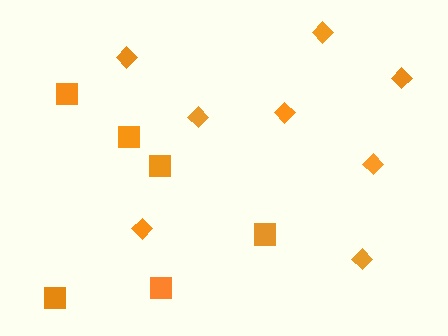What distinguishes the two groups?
There are 2 groups: one group of diamonds (8) and one group of squares (6).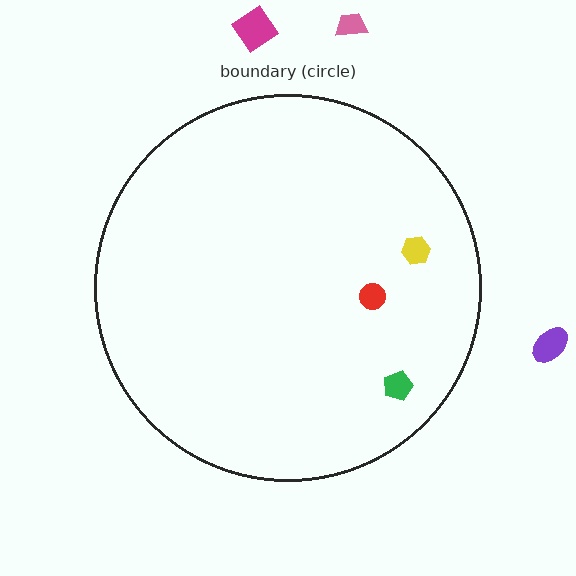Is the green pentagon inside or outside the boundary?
Inside.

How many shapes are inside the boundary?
3 inside, 3 outside.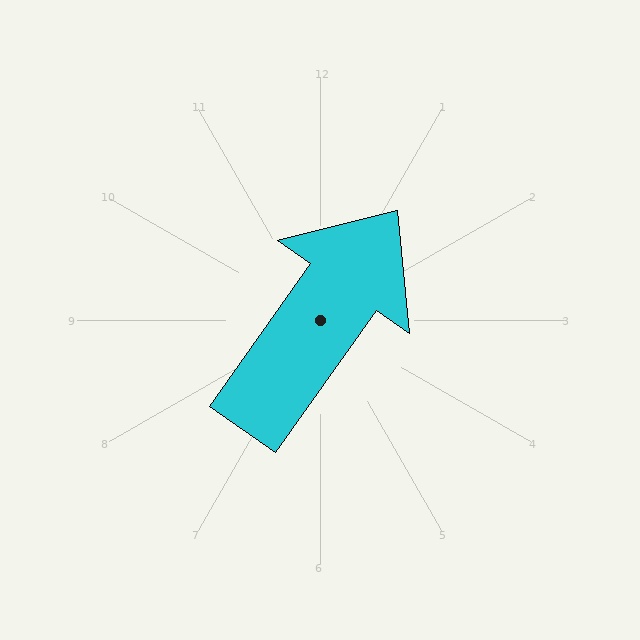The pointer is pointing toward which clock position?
Roughly 1 o'clock.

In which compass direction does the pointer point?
Northeast.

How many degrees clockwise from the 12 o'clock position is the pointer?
Approximately 35 degrees.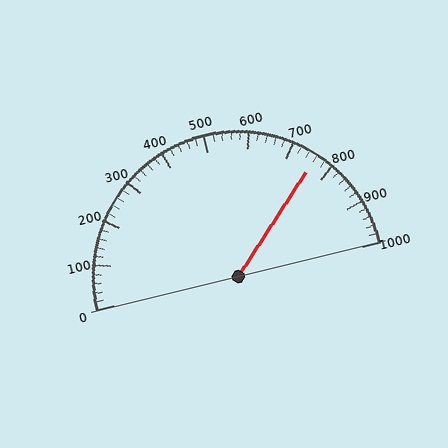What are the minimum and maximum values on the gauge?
The gauge ranges from 0 to 1000.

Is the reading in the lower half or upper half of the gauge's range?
The reading is in the upper half of the range (0 to 1000).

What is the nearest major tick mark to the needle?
The nearest major tick mark is 800.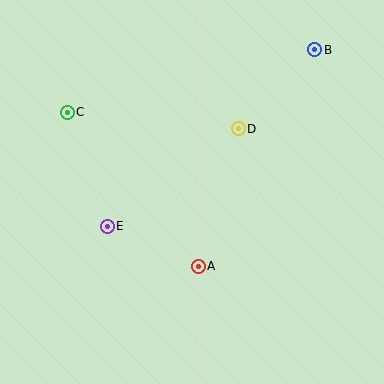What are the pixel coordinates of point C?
Point C is at (67, 112).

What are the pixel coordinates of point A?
Point A is at (198, 266).